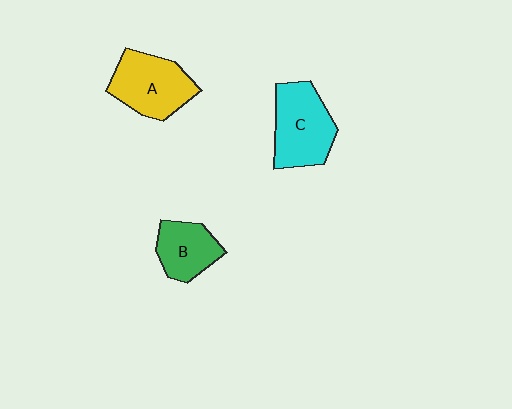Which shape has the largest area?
Shape C (cyan).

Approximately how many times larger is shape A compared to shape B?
Approximately 1.4 times.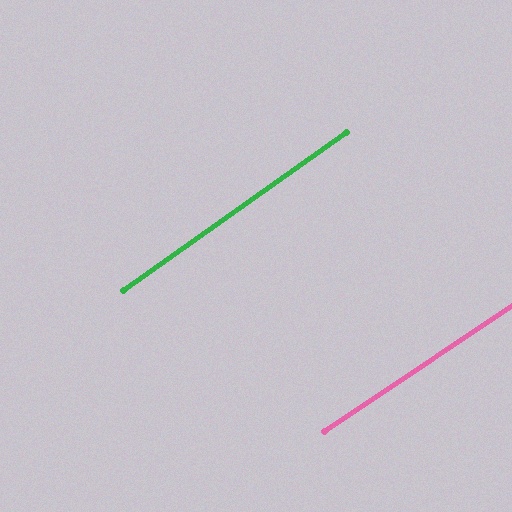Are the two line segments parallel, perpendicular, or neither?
Parallel — their directions differ by only 1.3°.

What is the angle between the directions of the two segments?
Approximately 1 degree.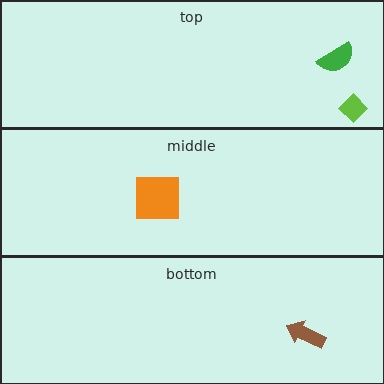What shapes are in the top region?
The green semicircle, the lime diamond.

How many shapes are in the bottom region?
1.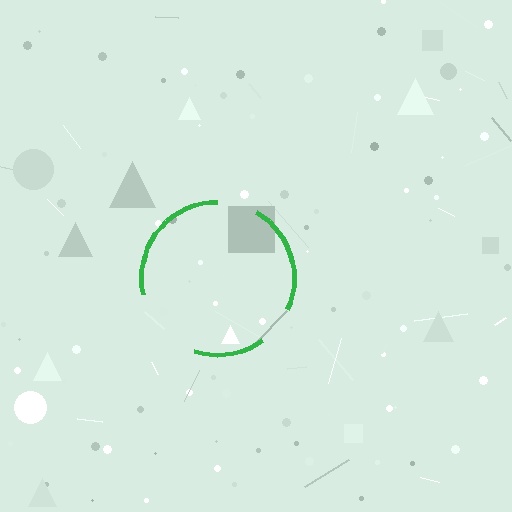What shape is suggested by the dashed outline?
The dashed outline suggests a circle.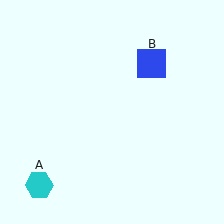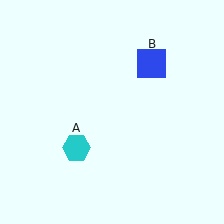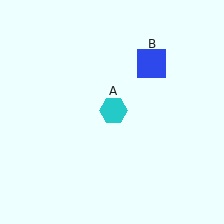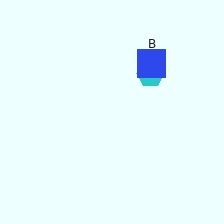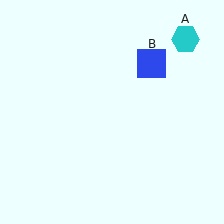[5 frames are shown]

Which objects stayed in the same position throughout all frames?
Blue square (object B) remained stationary.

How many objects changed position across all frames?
1 object changed position: cyan hexagon (object A).